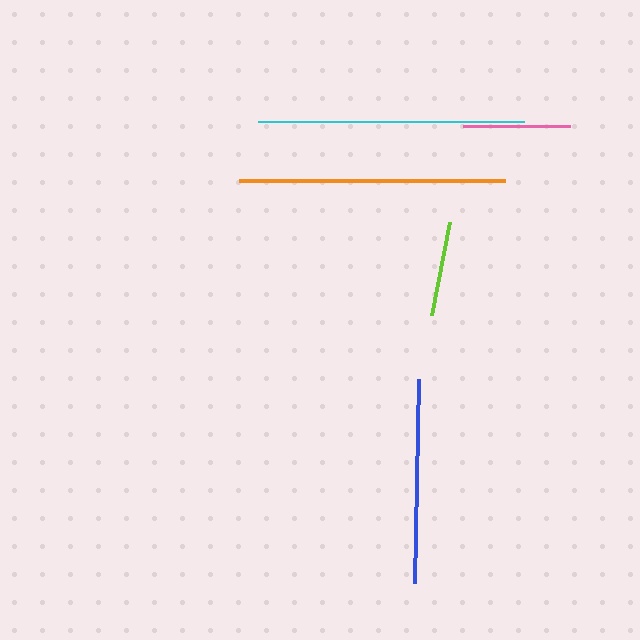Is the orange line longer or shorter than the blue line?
The orange line is longer than the blue line.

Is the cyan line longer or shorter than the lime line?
The cyan line is longer than the lime line.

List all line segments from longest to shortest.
From longest to shortest: cyan, orange, blue, pink, lime.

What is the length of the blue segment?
The blue segment is approximately 204 pixels long.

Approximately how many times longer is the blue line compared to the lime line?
The blue line is approximately 2.1 times the length of the lime line.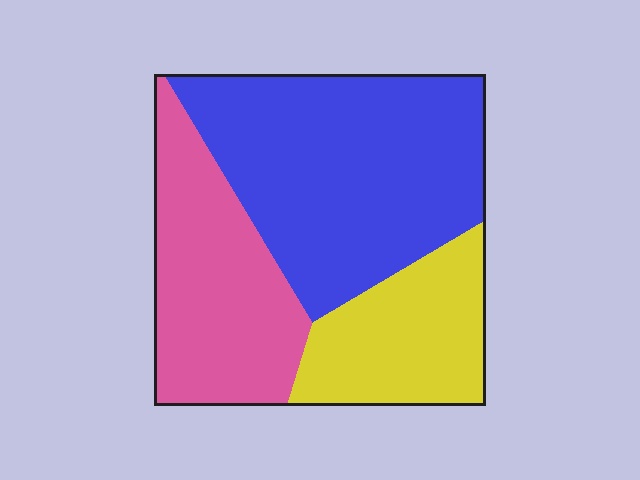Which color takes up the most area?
Blue, at roughly 50%.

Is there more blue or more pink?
Blue.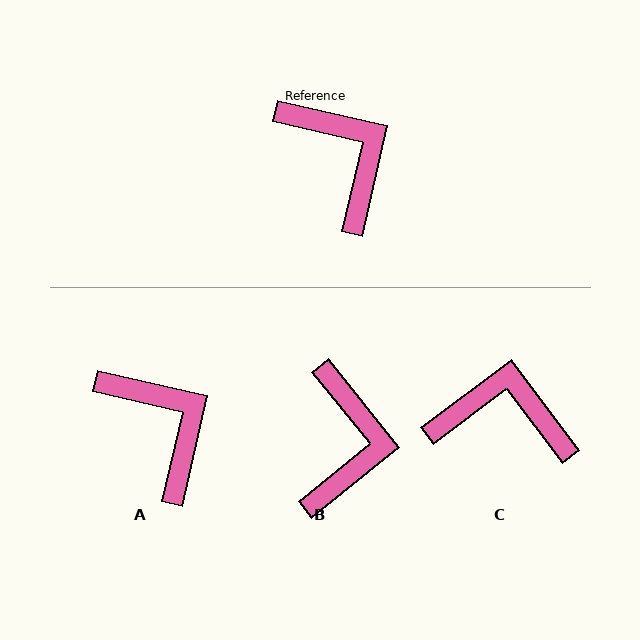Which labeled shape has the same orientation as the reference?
A.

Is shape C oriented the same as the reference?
No, it is off by about 50 degrees.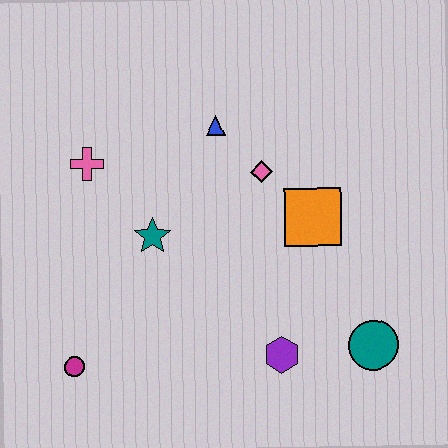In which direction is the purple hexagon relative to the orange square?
The purple hexagon is below the orange square.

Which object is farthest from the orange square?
The magenta circle is farthest from the orange square.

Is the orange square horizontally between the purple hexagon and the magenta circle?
No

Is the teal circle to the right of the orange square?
Yes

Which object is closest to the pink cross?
The teal star is closest to the pink cross.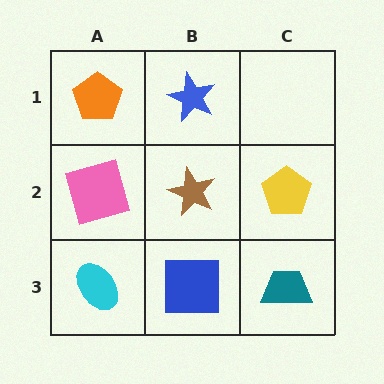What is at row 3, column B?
A blue square.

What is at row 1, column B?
A blue star.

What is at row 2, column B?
A brown star.